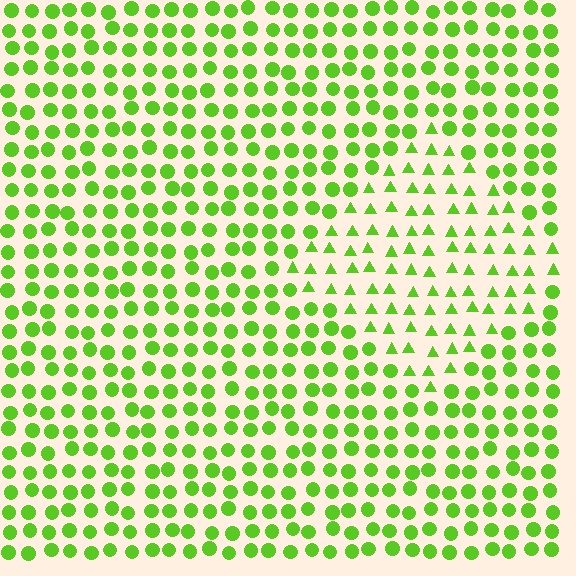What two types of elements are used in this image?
The image uses triangles inside the diamond region and circles outside it.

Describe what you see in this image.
The image is filled with small lime elements arranged in a uniform grid. A diamond-shaped region contains triangles, while the surrounding area contains circles. The boundary is defined purely by the change in element shape.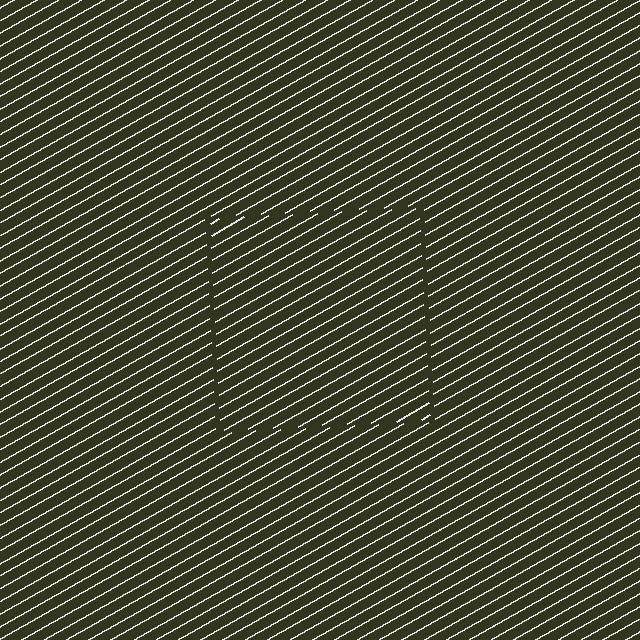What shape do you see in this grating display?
An illusory square. The interior of the shape contains the same grating, shifted by half a period — the contour is defined by the phase discontinuity where line-ends from the inner and outer gratings abut.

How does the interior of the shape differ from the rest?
The interior of the shape contains the same grating, shifted by half a period — the contour is defined by the phase discontinuity where line-ends from the inner and outer gratings abut.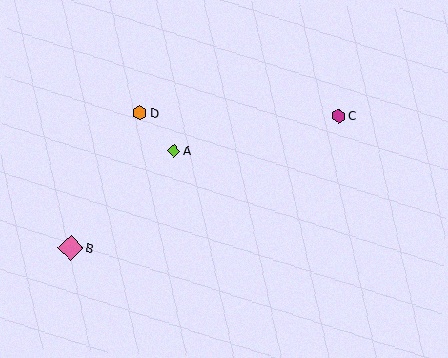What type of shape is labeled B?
Shape B is a pink diamond.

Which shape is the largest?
The pink diamond (labeled B) is the largest.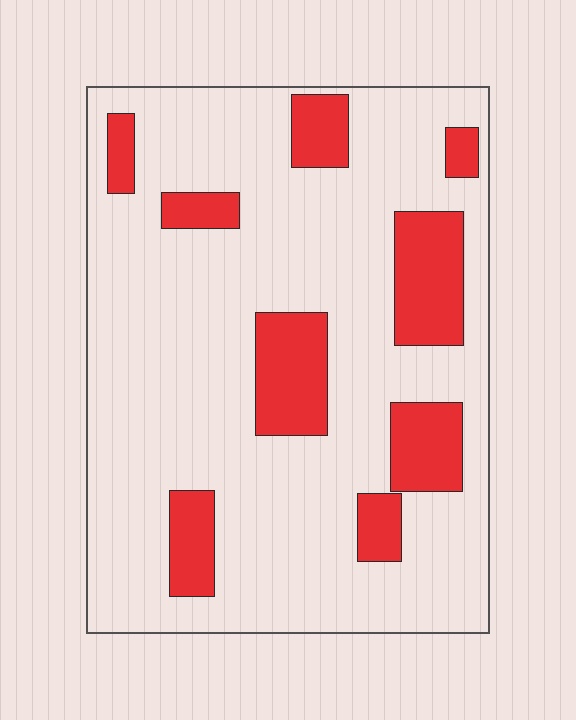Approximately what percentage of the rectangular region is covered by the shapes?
Approximately 20%.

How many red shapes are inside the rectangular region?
9.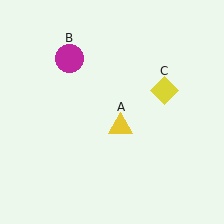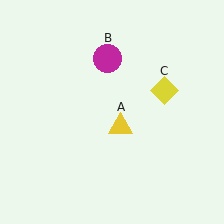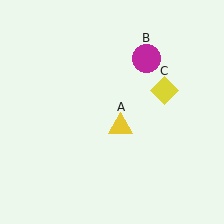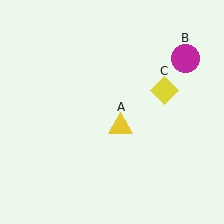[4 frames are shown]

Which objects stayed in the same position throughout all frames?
Yellow triangle (object A) and yellow diamond (object C) remained stationary.